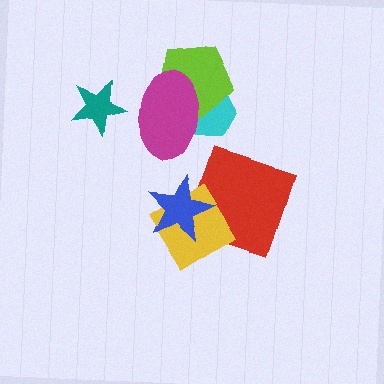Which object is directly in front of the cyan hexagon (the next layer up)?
The lime pentagon is directly in front of the cyan hexagon.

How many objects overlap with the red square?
2 objects overlap with the red square.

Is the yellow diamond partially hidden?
Yes, it is partially covered by another shape.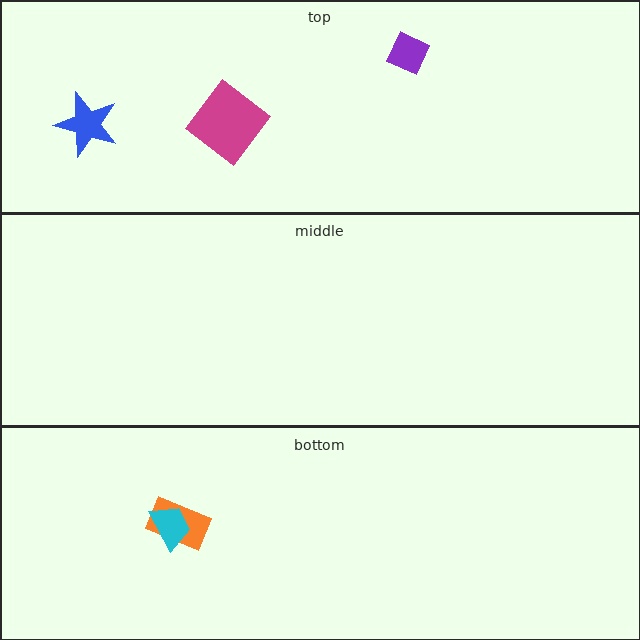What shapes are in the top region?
The blue star, the magenta diamond, the purple diamond.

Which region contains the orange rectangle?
The bottom region.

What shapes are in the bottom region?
The orange rectangle, the cyan trapezoid.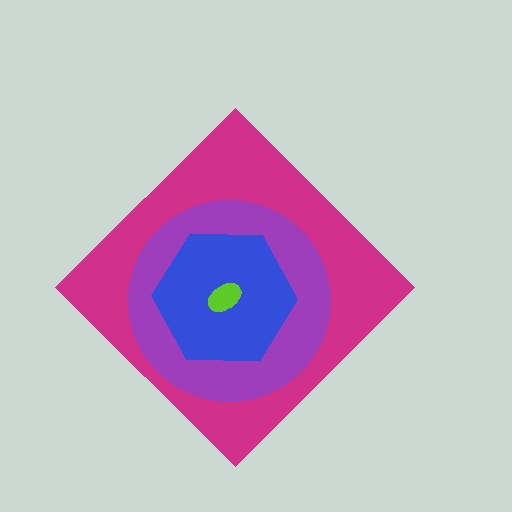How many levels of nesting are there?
4.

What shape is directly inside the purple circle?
The blue hexagon.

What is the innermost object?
The lime ellipse.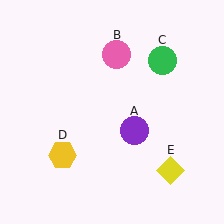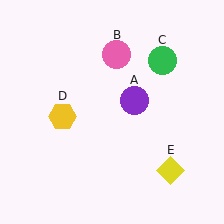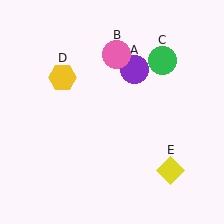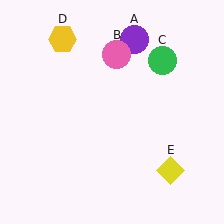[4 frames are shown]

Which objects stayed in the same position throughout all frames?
Pink circle (object B) and green circle (object C) and yellow diamond (object E) remained stationary.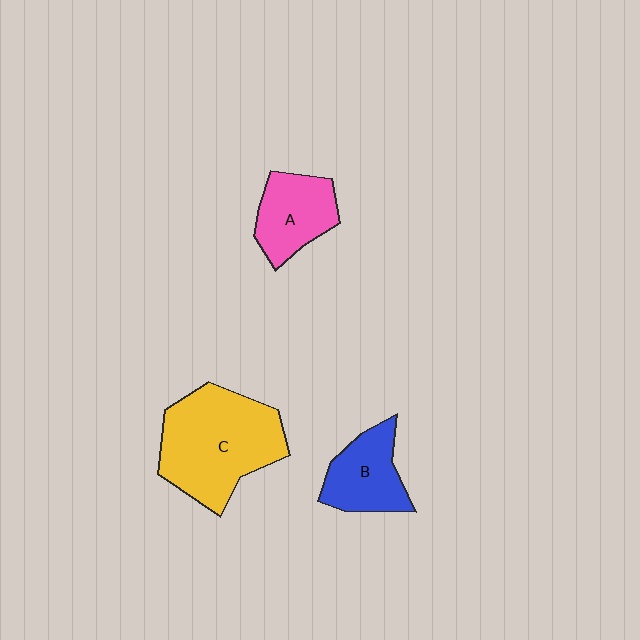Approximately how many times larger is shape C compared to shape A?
Approximately 2.0 times.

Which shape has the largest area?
Shape C (yellow).